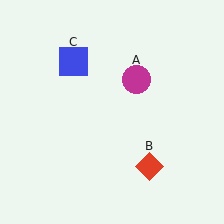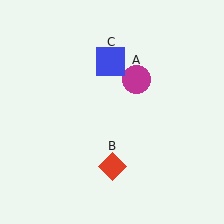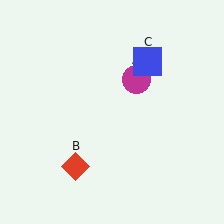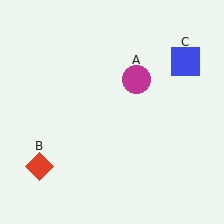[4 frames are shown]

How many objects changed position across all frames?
2 objects changed position: red diamond (object B), blue square (object C).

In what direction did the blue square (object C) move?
The blue square (object C) moved right.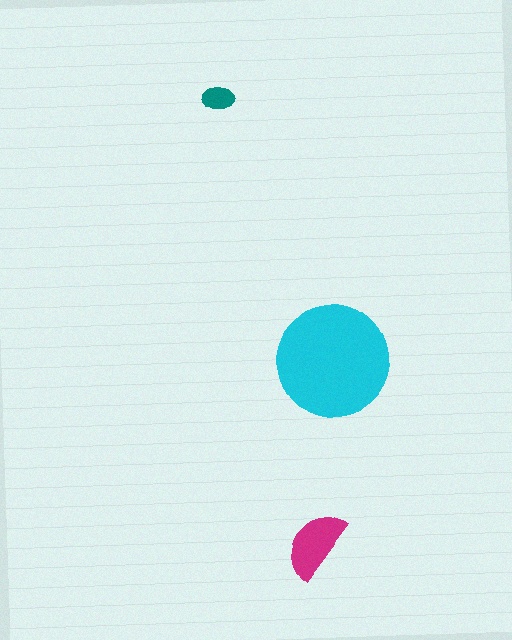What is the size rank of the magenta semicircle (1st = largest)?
2nd.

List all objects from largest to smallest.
The cyan circle, the magenta semicircle, the teal ellipse.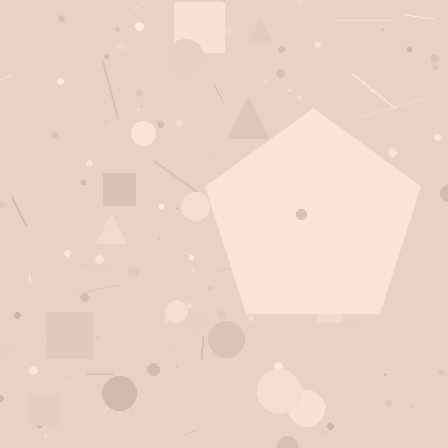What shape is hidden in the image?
A pentagon is hidden in the image.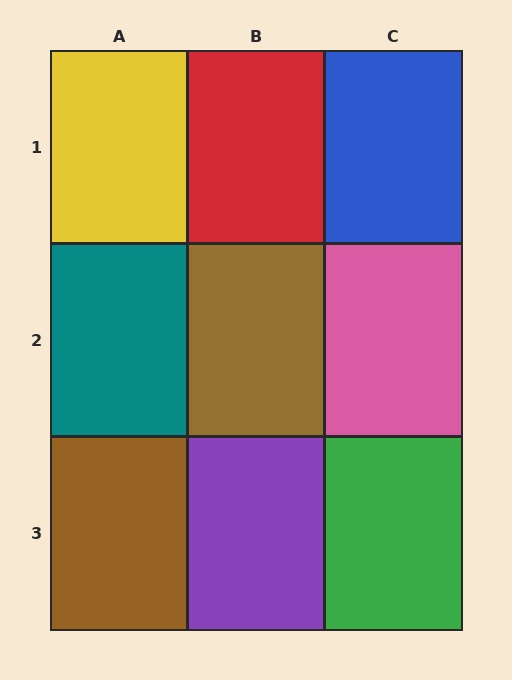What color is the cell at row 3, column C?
Green.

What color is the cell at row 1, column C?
Blue.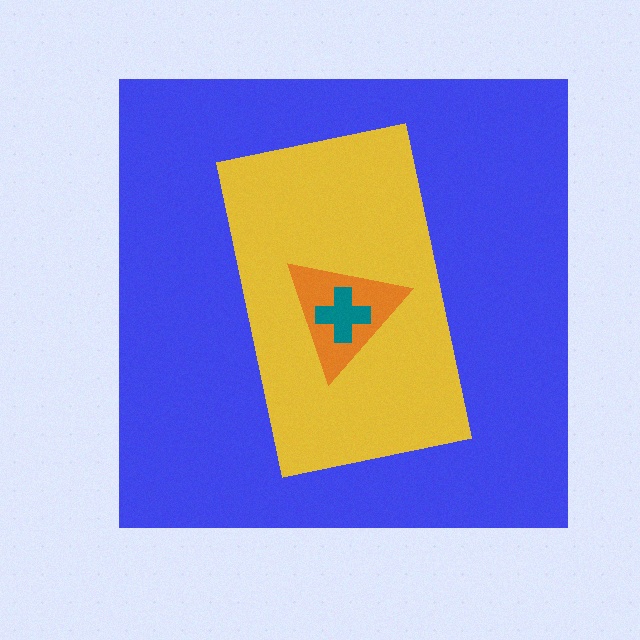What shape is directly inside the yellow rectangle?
The orange triangle.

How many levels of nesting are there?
4.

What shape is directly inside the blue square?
The yellow rectangle.